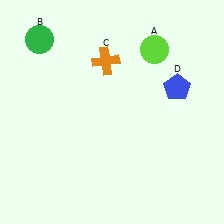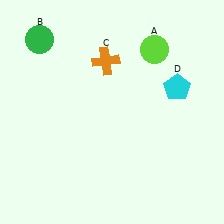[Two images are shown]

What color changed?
The pentagon (D) changed from blue in Image 1 to cyan in Image 2.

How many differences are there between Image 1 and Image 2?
There is 1 difference between the two images.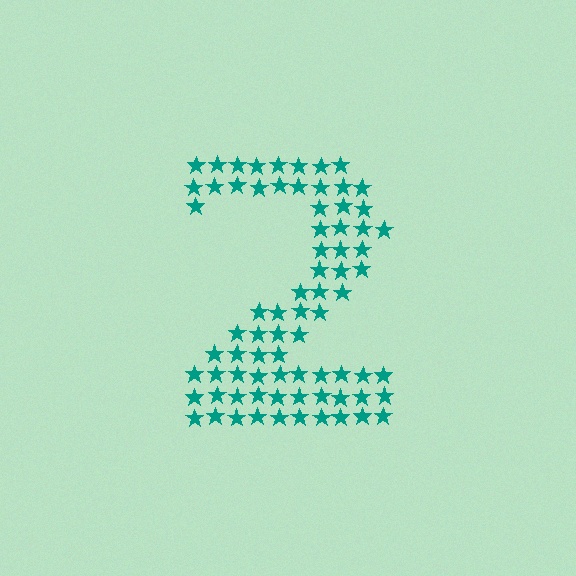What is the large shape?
The large shape is the digit 2.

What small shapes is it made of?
It is made of small stars.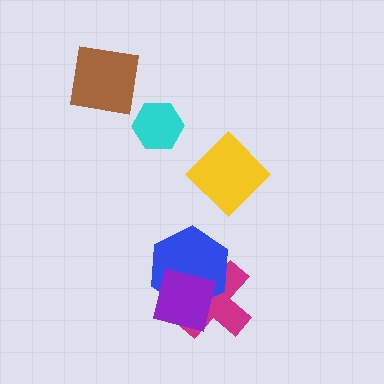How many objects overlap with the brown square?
0 objects overlap with the brown square.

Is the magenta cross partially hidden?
Yes, it is partially covered by another shape.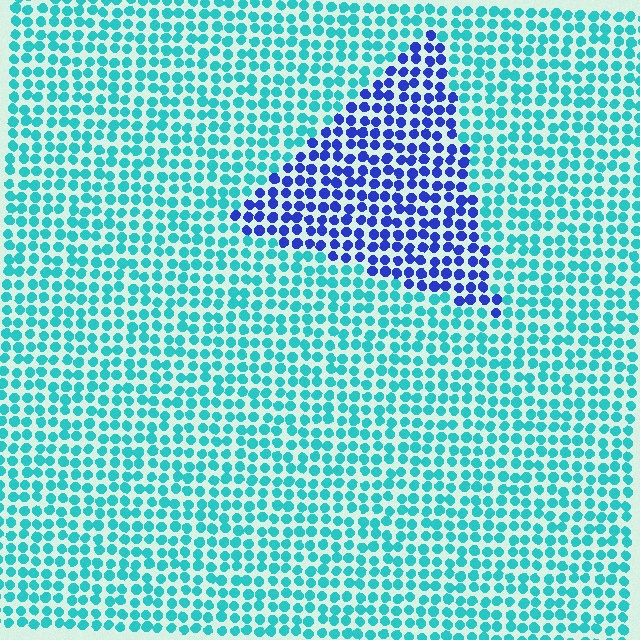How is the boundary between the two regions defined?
The boundary is defined purely by a slight shift in hue (about 56 degrees). Spacing, size, and orientation are identical on both sides.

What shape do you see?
I see a triangle.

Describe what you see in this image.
The image is filled with small cyan elements in a uniform arrangement. A triangle-shaped region is visible where the elements are tinted to a slightly different hue, forming a subtle color boundary.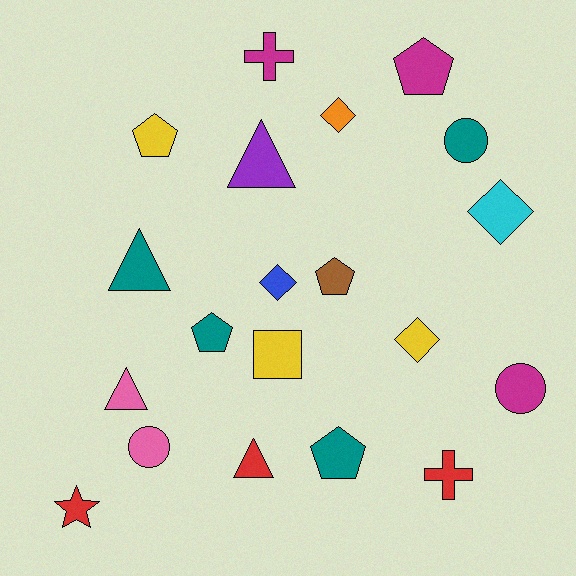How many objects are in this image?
There are 20 objects.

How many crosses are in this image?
There are 2 crosses.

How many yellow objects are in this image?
There are 3 yellow objects.